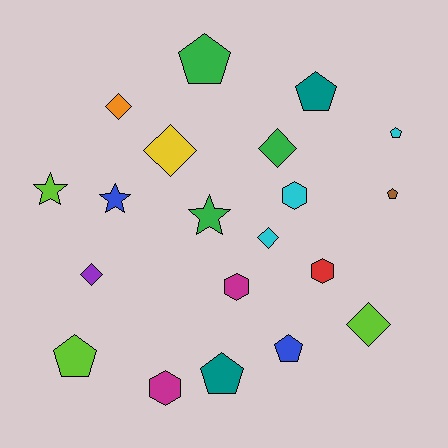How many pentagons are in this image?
There are 7 pentagons.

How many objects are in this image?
There are 20 objects.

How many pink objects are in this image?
There are no pink objects.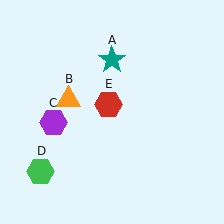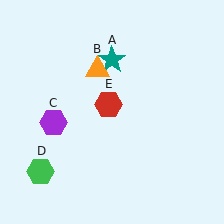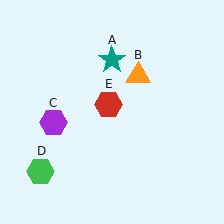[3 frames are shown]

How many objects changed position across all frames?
1 object changed position: orange triangle (object B).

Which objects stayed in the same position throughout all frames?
Teal star (object A) and purple hexagon (object C) and green hexagon (object D) and red hexagon (object E) remained stationary.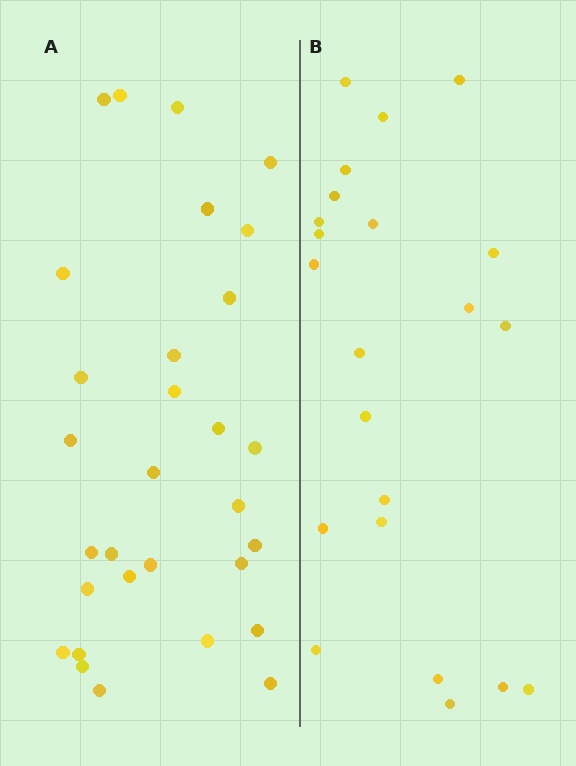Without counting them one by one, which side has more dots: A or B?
Region A (the left region) has more dots.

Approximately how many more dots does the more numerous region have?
Region A has roughly 8 or so more dots than region B.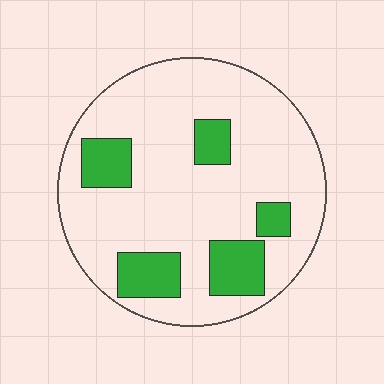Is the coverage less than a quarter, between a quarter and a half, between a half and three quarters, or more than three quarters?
Less than a quarter.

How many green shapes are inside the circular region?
5.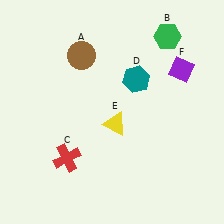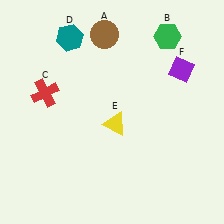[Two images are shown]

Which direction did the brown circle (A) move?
The brown circle (A) moved right.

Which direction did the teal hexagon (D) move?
The teal hexagon (D) moved left.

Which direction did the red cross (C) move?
The red cross (C) moved up.